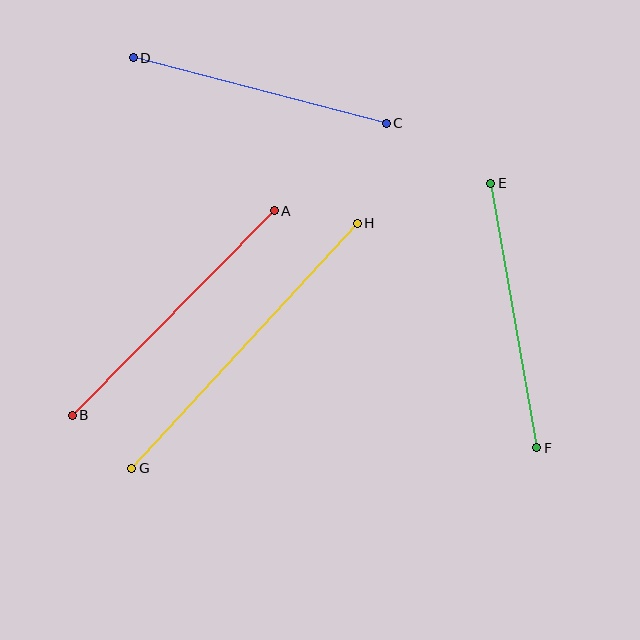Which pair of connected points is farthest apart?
Points G and H are farthest apart.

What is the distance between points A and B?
The distance is approximately 287 pixels.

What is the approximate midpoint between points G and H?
The midpoint is at approximately (244, 346) pixels.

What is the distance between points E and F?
The distance is approximately 268 pixels.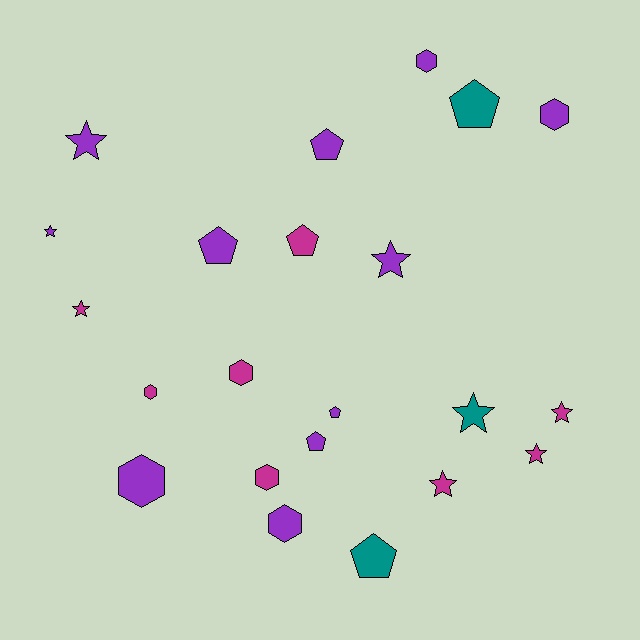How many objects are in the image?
There are 22 objects.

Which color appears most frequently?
Purple, with 11 objects.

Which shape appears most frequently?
Star, with 8 objects.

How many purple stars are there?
There are 3 purple stars.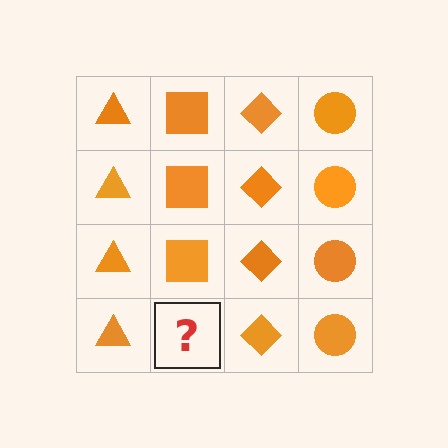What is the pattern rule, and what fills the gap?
The rule is that each column has a consistent shape. The gap should be filled with an orange square.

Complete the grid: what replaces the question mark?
The question mark should be replaced with an orange square.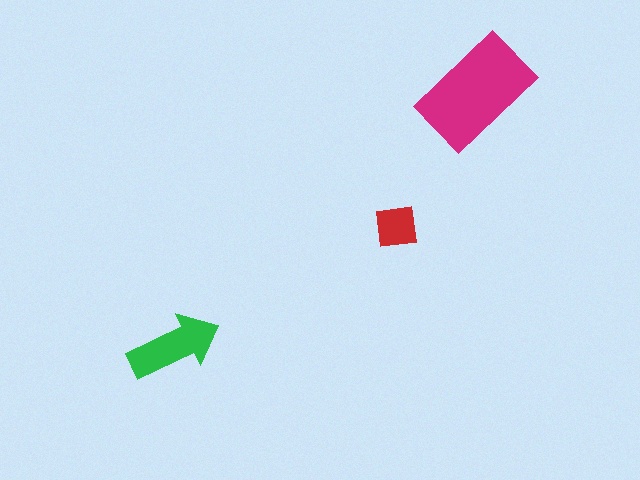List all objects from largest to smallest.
The magenta rectangle, the green arrow, the red square.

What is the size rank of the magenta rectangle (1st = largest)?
1st.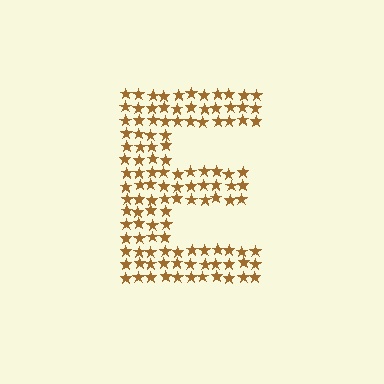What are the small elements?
The small elements are stars.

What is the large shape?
The large shape is the letter E.